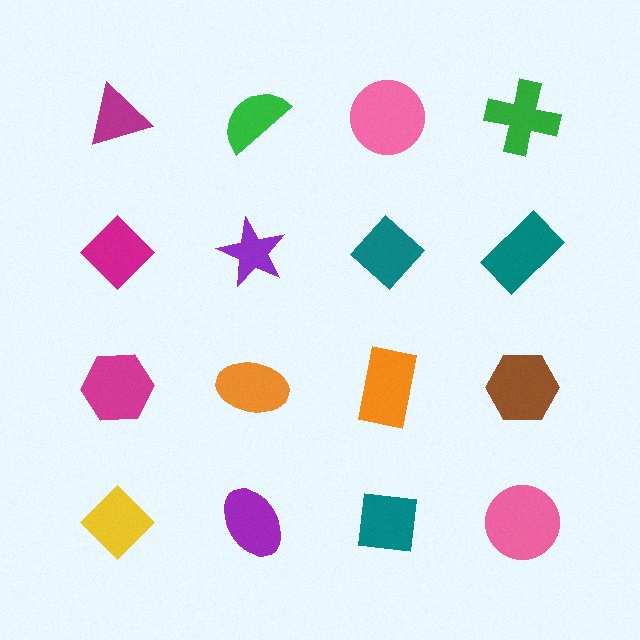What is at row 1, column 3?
A pink circle.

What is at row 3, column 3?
An orange rectangle.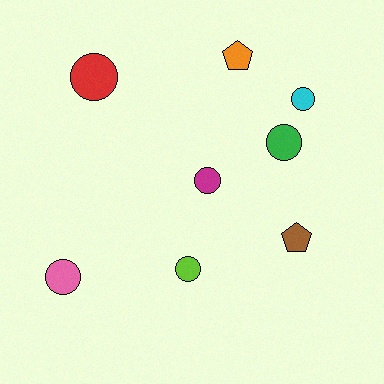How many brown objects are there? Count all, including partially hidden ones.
There is 1 brown object.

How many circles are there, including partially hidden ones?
There are 6 circles.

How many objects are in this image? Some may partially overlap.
There are 8 objects.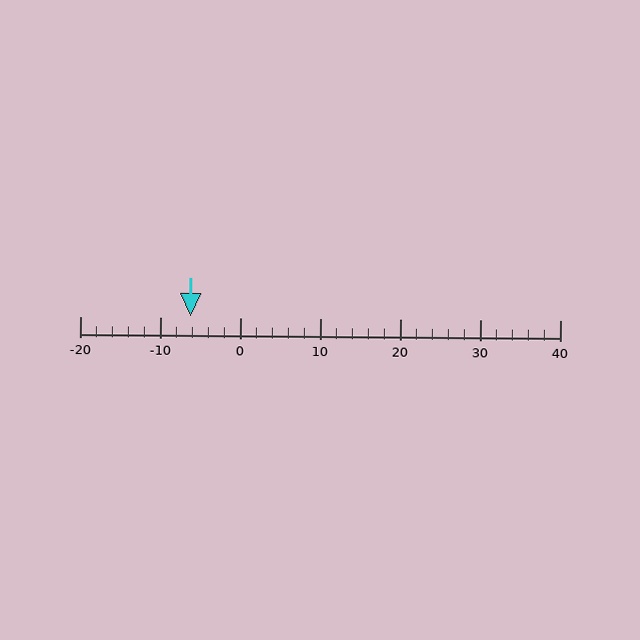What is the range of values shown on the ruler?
The ruler shows values from -20 to 40.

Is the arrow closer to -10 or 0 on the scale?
The arrow is closer to -10.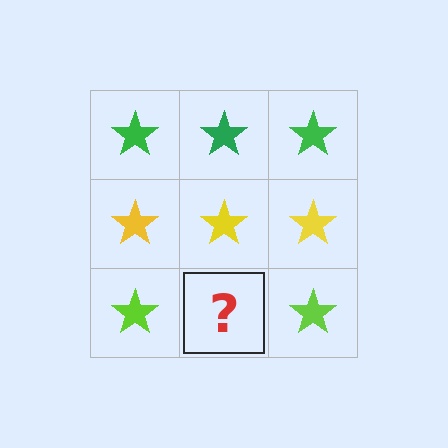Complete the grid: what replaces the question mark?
The question mark should be replaced with a lime star.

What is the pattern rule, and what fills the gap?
The rule is that each row has a consistent color. The gap should be filled with a lime star.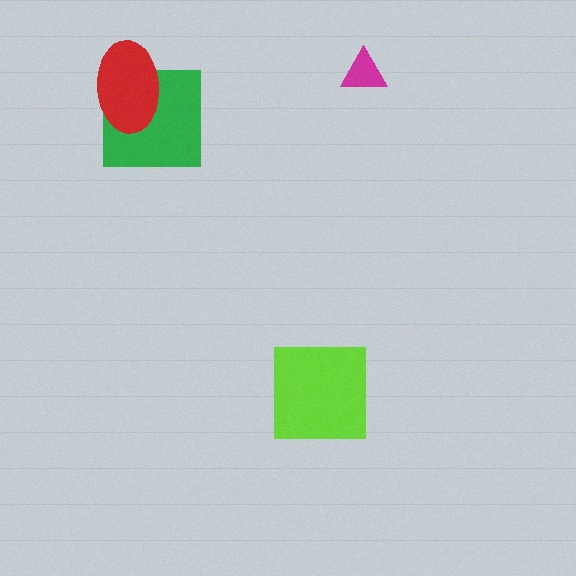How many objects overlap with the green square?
1 object overlaps with the green square.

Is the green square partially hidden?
Yes, it is partially covered by another shape.